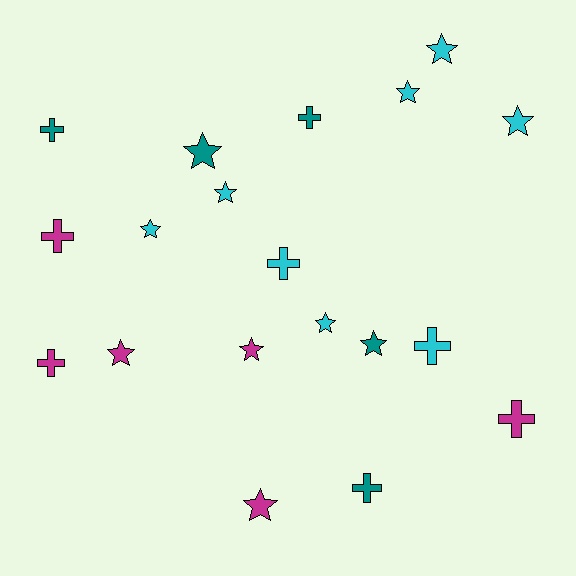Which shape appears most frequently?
Star, with 11 objects.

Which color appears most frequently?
Cyan, with 8 objects.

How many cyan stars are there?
There are 6 cyan stars.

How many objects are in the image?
There are 19 objects.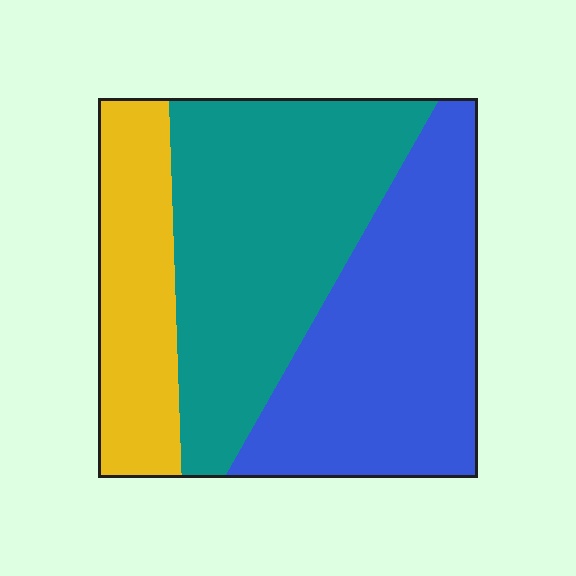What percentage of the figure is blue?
Blue takes up about three eighths (3/8) of the figure.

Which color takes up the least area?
Yellow, at roughly 20%.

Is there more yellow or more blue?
Blue.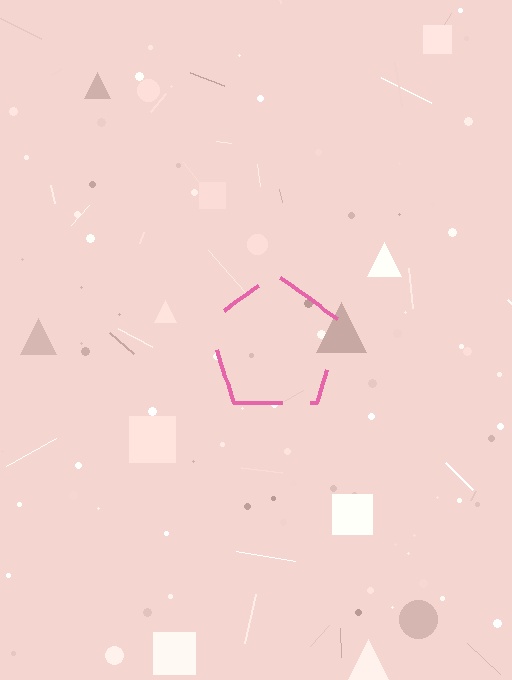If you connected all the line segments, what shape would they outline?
They would outline a pentagon.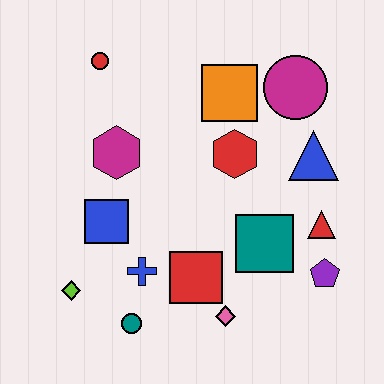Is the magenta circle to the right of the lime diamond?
Yes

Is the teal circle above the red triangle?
No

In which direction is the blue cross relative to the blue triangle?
The blue cross is to the left of the blue triangle.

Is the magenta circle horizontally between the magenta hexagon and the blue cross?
No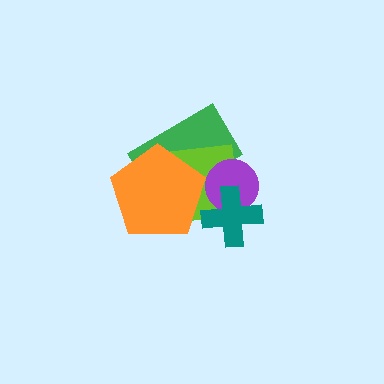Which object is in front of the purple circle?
The teal cross is in front of the purple circle.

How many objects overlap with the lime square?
4 objects overlap with the lime square.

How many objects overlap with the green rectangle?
3 objects overlap with the green rectangle.